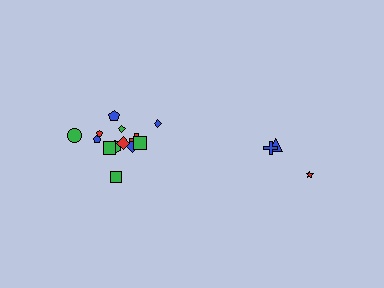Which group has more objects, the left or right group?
The left group.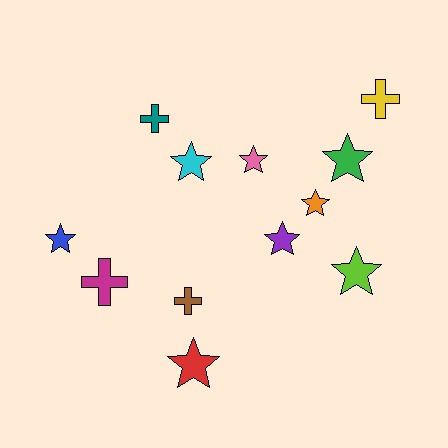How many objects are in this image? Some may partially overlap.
There are 12 objects.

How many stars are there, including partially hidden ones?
There are 8 stars.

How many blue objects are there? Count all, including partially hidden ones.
There is 1 blue object.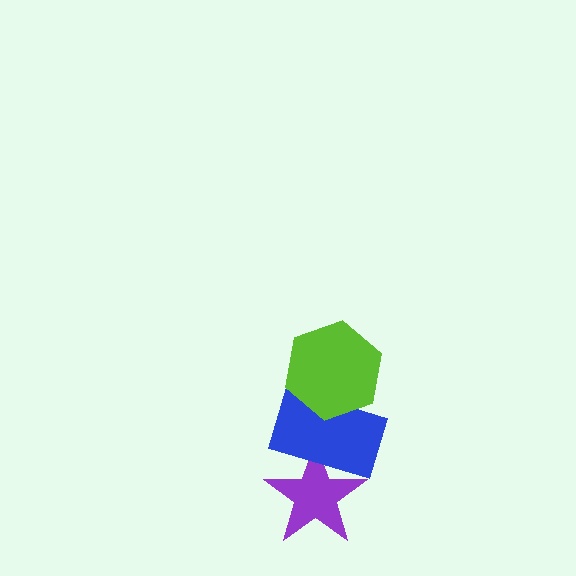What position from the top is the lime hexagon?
The lime hexagon is 1st from the top.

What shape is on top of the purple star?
The blue rectangle is on top of the purple star.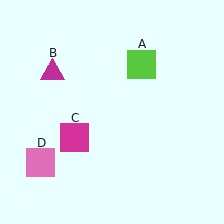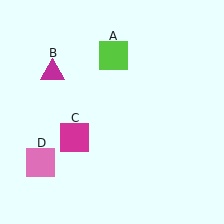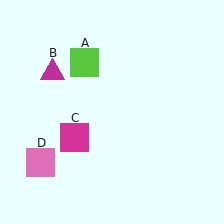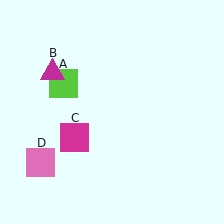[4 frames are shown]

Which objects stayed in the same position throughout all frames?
Magenta triangle (object B) and magenta square (object C) and pink square (object D) remained stationary.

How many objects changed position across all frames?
1 object changed position: lime square (object A).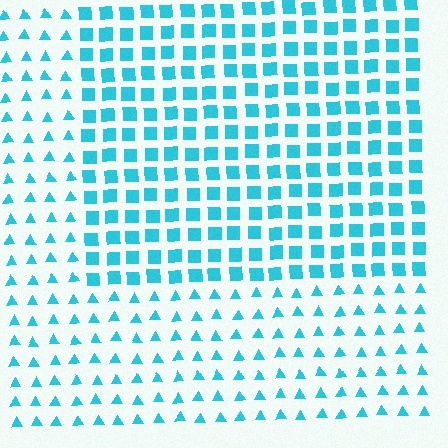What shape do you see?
I see a rectangle.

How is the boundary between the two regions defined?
The boundary is defined by a change in element shape: squares inside vs. triangles outside. All elements share the same color and spacing.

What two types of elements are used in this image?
The image uses squares inside the rectangle region and triangles outside it.